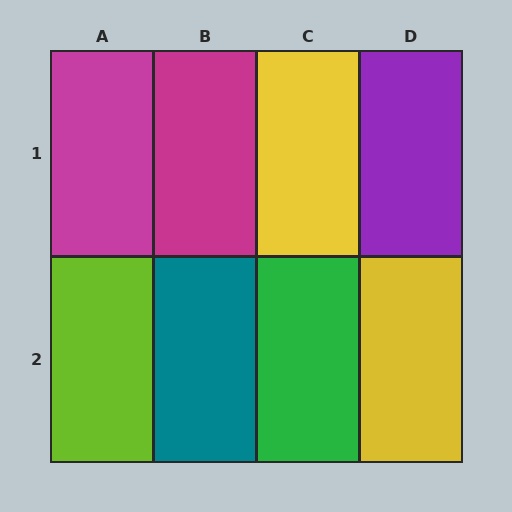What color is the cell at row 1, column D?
Purple.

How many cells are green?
1 cell is green.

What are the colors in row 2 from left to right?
Lime, teal, green, yellow.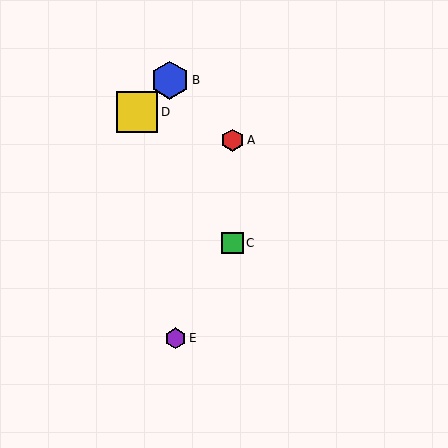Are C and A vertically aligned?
Yes, both are at x≈232.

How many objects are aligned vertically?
2 objects (A, C) are aligned vertically.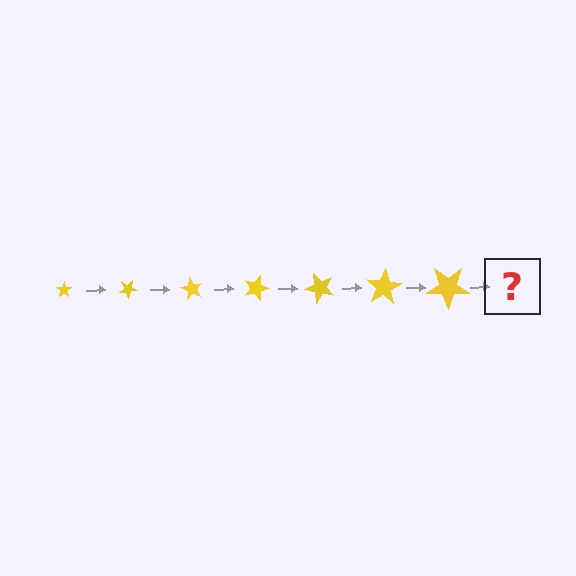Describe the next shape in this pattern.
It should be a star, larger than the previous one and rotated 210 degrees from the start.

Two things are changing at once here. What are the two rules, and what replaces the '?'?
The two rules are that the star grows larger each step and it rotates 30 degrees each step. The '?' should be a star, larger than the previous one and rotated 210 degrees from the start.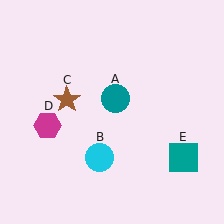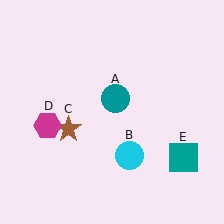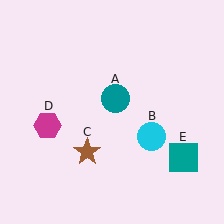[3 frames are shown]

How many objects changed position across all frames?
2 objects changed position: cyan circle (object B), brown star (object C).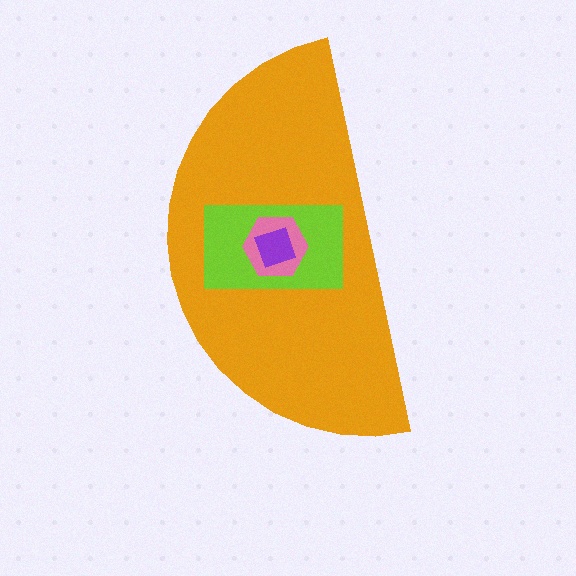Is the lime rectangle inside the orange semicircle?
Yes.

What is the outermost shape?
The orange semicircle.